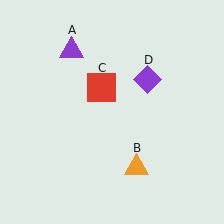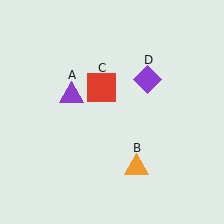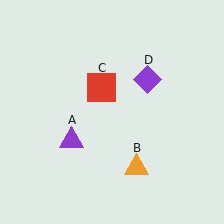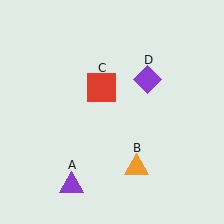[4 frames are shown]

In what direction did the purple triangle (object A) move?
The purple triangle (object A) moved down.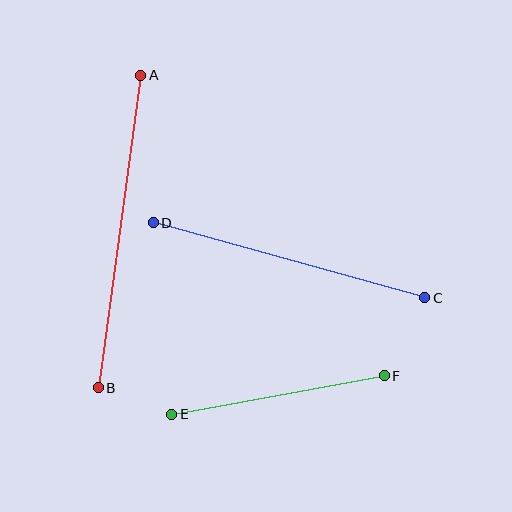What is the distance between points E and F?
The distance is approximately 216 pixels.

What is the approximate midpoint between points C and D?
The midpoint is at approximately (289, 260) pixels.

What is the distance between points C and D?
The distance is approximately 282 pixels.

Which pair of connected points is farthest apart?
Points A and B are farthest apart.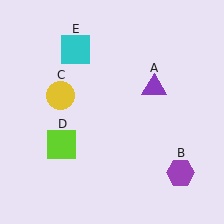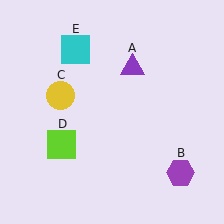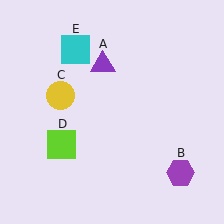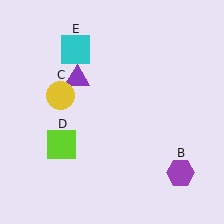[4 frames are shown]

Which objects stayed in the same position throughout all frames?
Purple hexagon (object B) and yellow circle (object C) and lime square (object D) and cyan square (object E) remained stationary.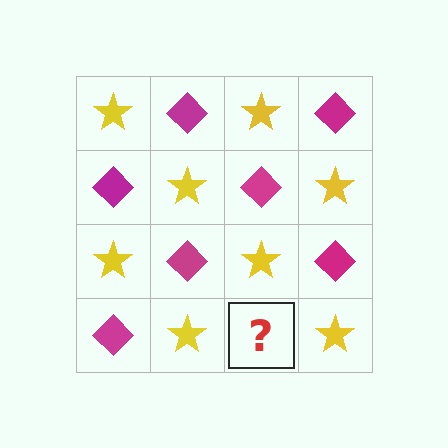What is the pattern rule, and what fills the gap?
The rule is that it alternates yellow star and magenta diamond in a checkerboard pattern. The gap should be filled with a magenta diamond.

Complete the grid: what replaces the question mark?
The question mark should be replaced with a magenta diamond.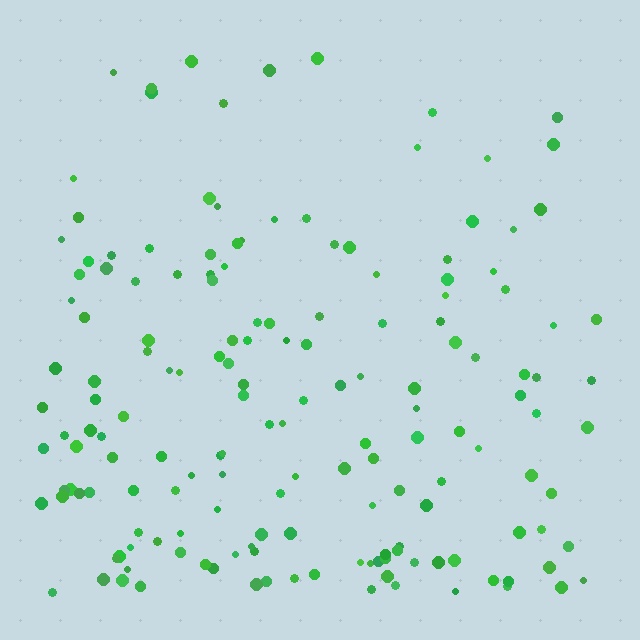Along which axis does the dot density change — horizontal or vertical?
Vertical.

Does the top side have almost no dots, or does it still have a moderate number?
Still a moderate number, just noticeably fewer than the bottom.